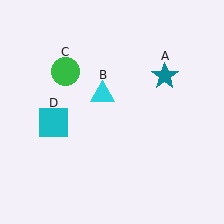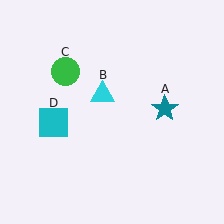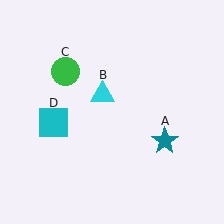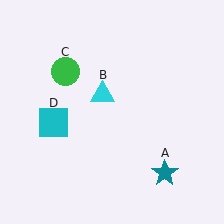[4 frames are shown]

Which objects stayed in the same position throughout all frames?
Cyan triangle (object B) and green circle (object C) and cyan square (object D) remained stationary.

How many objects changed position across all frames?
1 object changed position: teal star (object A).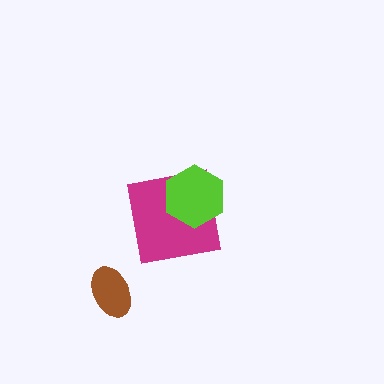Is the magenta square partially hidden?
Yes, it is partially covered by another shape.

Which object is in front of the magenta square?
The lime hexagon is in front of the magenta square.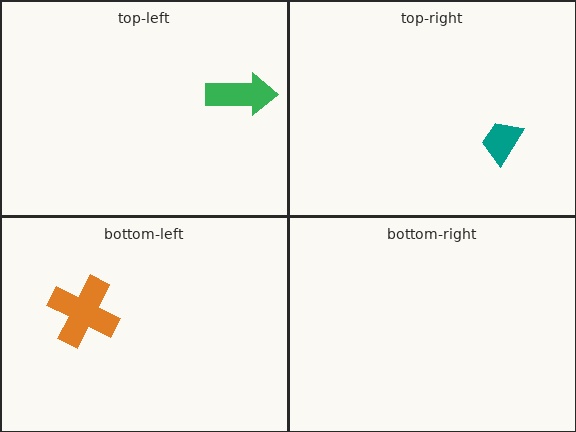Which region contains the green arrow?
The top-left region.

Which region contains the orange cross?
The bottom-left region.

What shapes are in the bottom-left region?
The orange cross.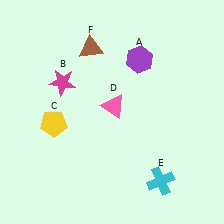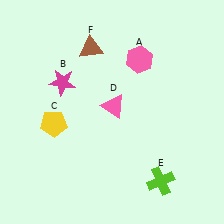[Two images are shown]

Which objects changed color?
A changed from purple to pink. E changed from cyan to lime.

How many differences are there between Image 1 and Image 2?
There are 2 differences between the two images.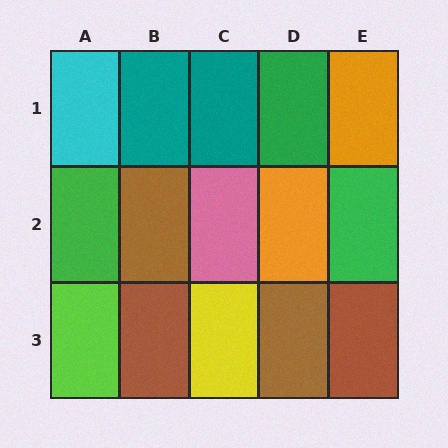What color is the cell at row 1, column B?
Teal.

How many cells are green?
3 cells are green.